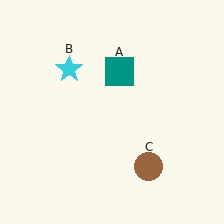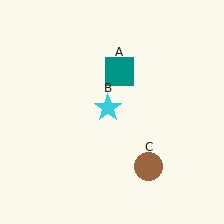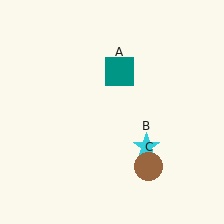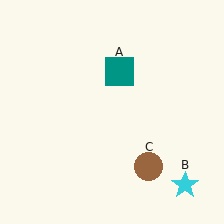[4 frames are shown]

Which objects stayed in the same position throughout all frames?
Teal square (object A) and brown circle (object C) remained stationary.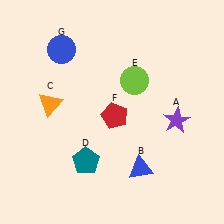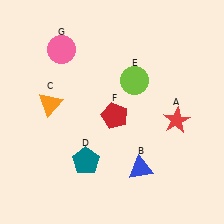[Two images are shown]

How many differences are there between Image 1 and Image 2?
There are 2 differences between the two images.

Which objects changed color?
A changed from purple to red. G changed from blue to pink.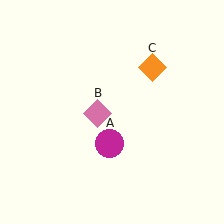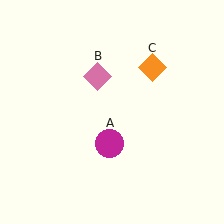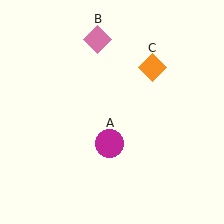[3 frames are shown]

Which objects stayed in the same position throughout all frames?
Magenta circle (object A) and orange diamond (object C) remained stationary.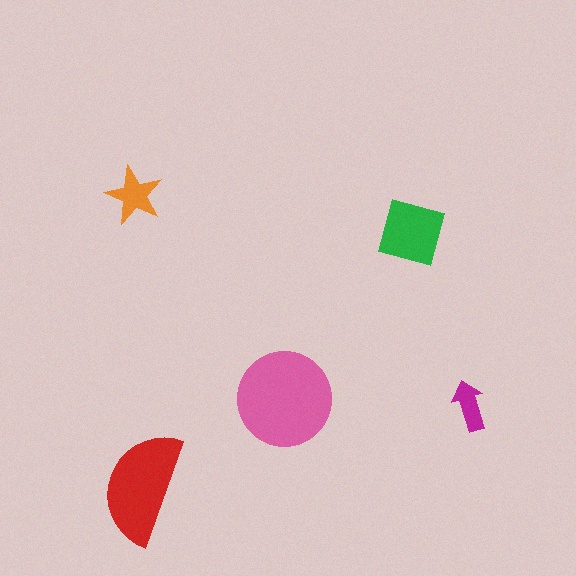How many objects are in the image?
There are 5 objects in the image.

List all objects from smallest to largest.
The magenta arrow, the orange star, the green square, the red semicircle, the pink circle.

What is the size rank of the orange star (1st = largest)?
4th.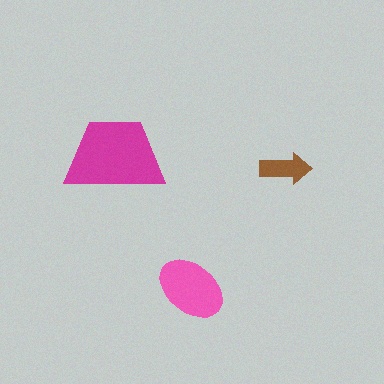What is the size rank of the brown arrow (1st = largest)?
3rd.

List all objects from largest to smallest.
The magenta trapezoid, the pink ellipse, the brown arrow.